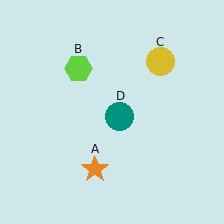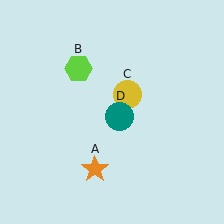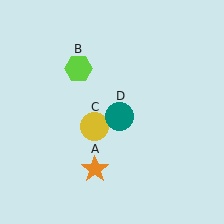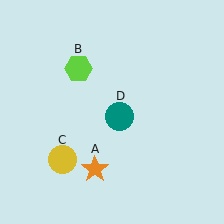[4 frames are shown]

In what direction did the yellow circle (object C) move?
The yellow circle (object C) moved down and to the left.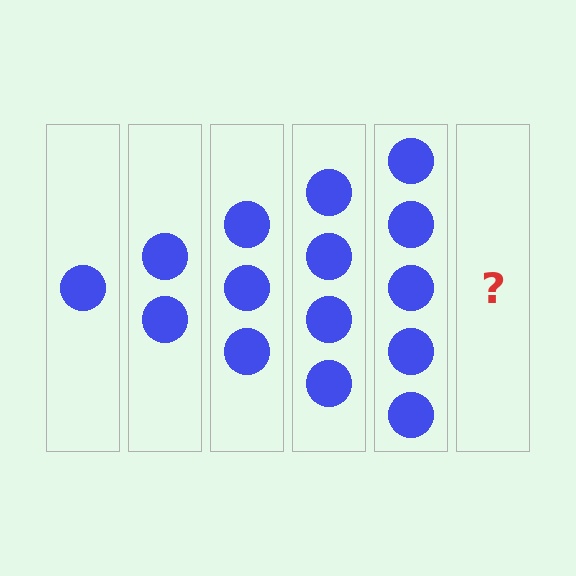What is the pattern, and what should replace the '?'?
The pattern is that each step adds one more circle. The '?' should be 6 circles.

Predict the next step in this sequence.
The next step is 6 circles.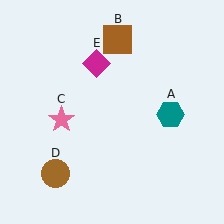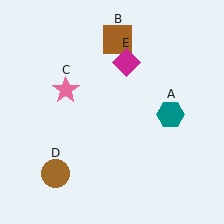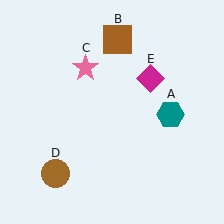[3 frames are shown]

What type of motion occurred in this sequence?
The pink star (object C), magenta diamond (object E) rotated clockwise around the center of the scene.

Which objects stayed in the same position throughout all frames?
Teal hexagon (object A) and brown square (object B) and brown circle (object D) remained stationary.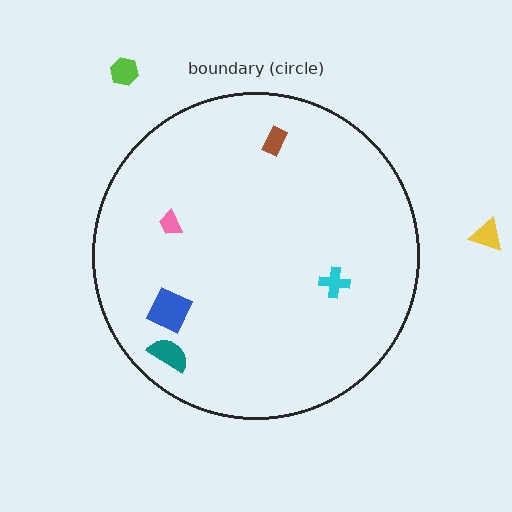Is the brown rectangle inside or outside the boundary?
Inside.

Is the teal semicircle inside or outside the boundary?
Inside.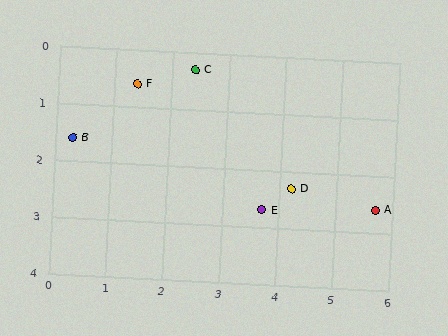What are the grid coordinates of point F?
Point F is at approximately (1.4, 0.6).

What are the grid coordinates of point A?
Point A is at approximately (5.7, 2.6).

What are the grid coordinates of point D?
Point D is at approximately (4.2, 2.3).